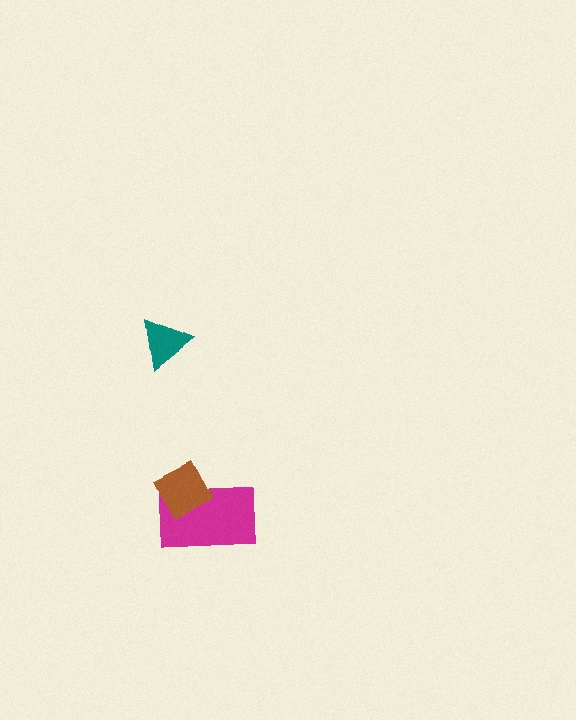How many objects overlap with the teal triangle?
0 objects overlap with the teal triangle.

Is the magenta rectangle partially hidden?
Yes, it is partially covered by another shape.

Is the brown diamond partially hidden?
No, no other shape covers it.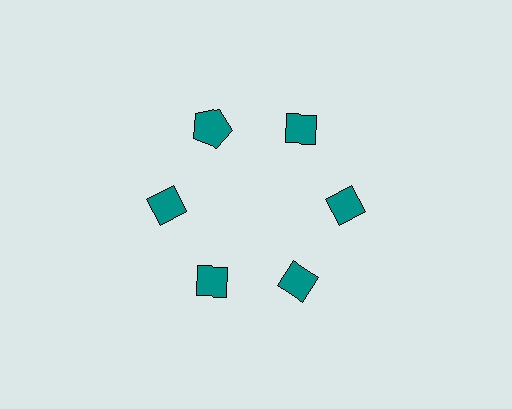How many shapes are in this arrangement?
There are 6 shapes arranged in a ring pattern.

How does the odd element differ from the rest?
It has a different shape: pentagon instead of diamond.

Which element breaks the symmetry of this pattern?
The teal pentagon at roughly the 11 o'clock position breaks the symmetry. All other shapes are teal diamonds.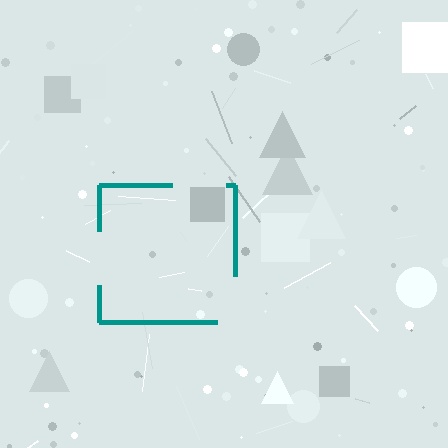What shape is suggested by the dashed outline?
The dashed outline suggests a square.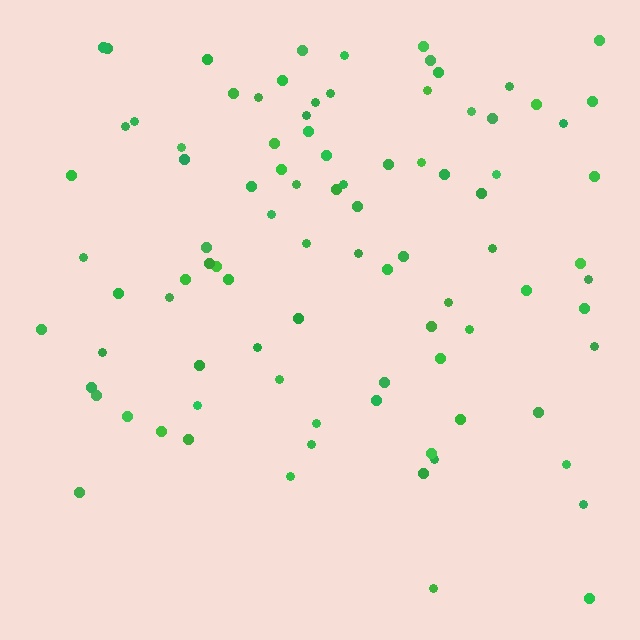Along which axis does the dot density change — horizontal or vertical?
Vertical.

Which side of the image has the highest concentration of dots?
The top.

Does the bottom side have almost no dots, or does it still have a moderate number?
Still a moderate number, just noticeably fewer than the top.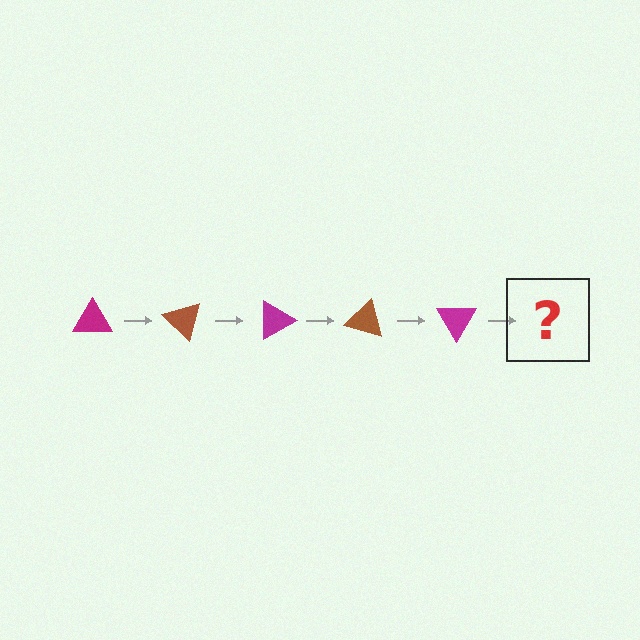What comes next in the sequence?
The next element should be a brown triangle, rotated 225 degrees from the start.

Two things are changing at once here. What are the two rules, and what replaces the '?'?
The two rules are that it rotates 45 degrees each step and the color cycles through magenta and brown. The '?' should be a brown triangle, rotated 225 degrees from the start.